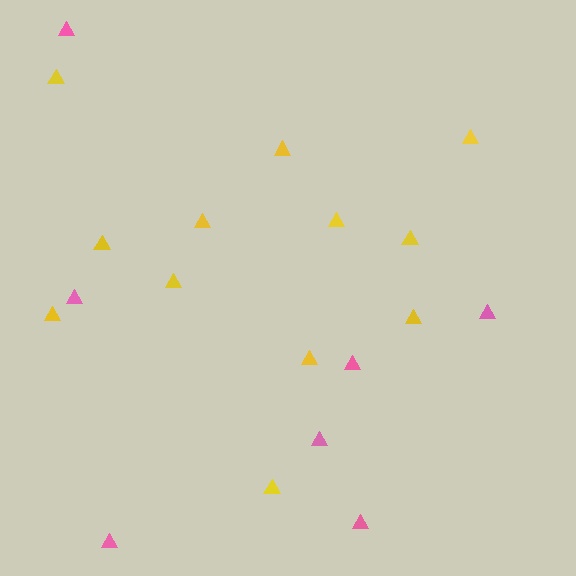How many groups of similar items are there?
There are 2 groups: one group of pink triangles (7) and one group of yellow triangles (12).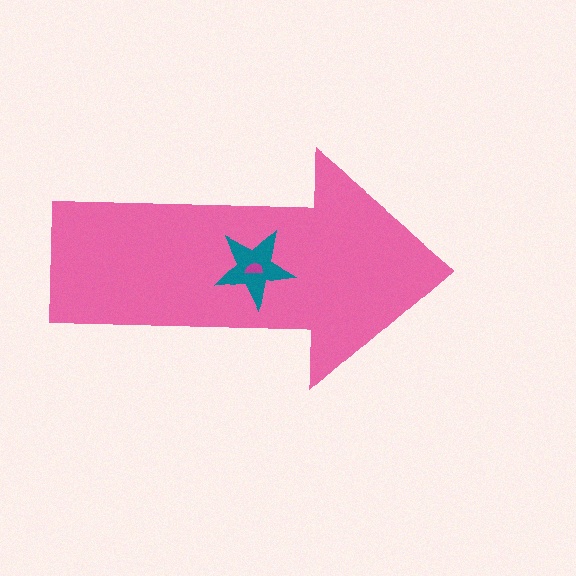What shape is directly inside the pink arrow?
The teal star.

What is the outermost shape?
The pink arrow.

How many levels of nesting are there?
3.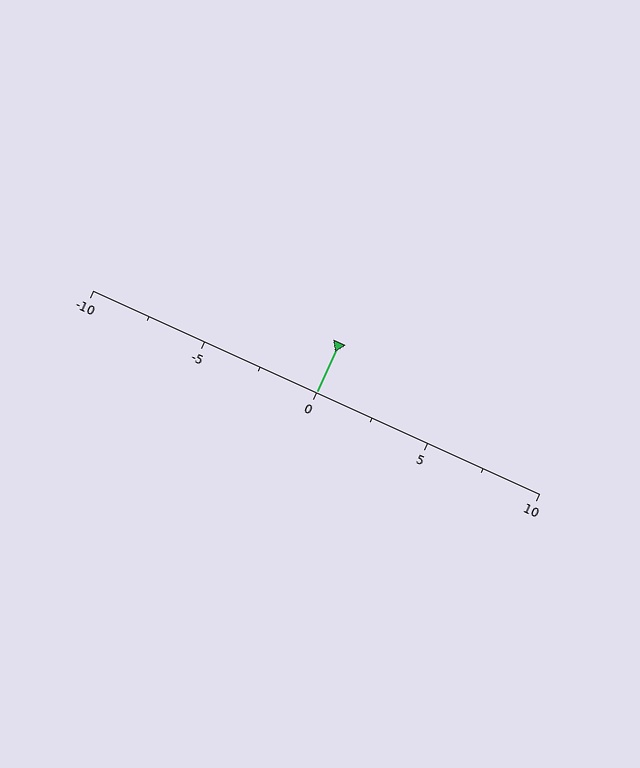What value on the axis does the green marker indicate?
The marker indicates approximately 0.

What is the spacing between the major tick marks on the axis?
The major ticks are spaced 5 apart.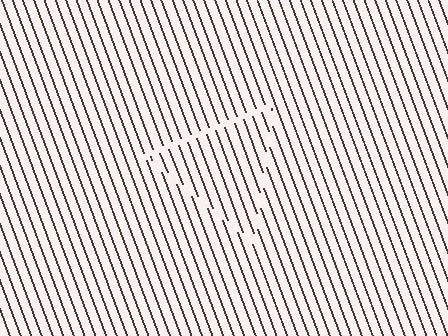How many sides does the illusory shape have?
3 sides — the line-ends trace a triangle.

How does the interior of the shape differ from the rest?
The interior of the shape contains the same grating, shifted by half a period — the contour is defined by the phase discontinuity where line-ends from the inner and outer gratings abut.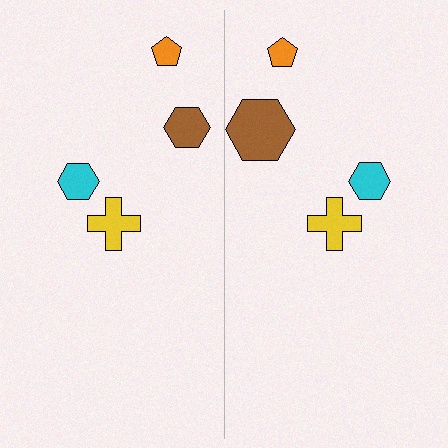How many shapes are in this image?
There are 8 shapes in this image.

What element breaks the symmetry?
The brown hexagon on the right side has a different size than its mirror counterpart.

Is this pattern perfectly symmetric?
No, the pattern is not perfectly symmetric. The brown hexagon on the right side has a different size than its mirror counterpart.